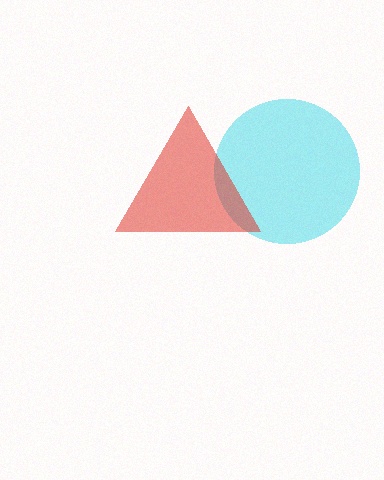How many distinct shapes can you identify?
There are 2 distinct shapes: a cyan circle, a red triangle.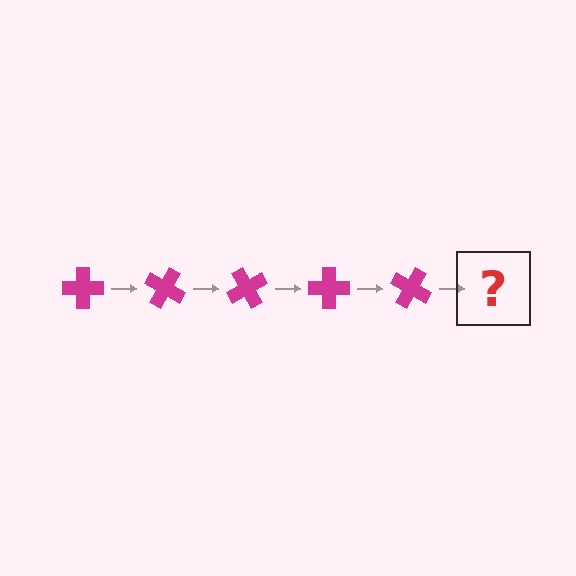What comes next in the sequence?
The next element should be a magenta cross rotated 150 degrees.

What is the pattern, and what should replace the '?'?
The pattern is that the cross rotates 30 degrees each step. The '?' should be a magenta cross rotated 150 degrees.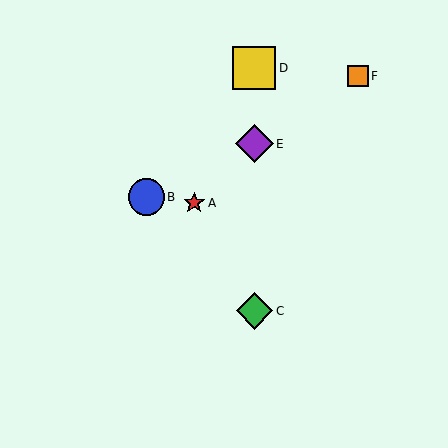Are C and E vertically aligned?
Yes, both are at x≈254.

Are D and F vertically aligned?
No, D is at x≈254 and F is at x≈358.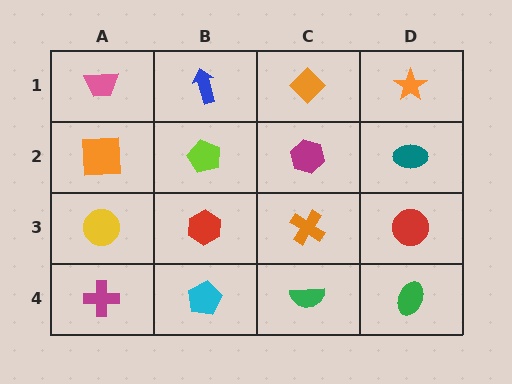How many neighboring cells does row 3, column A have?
3.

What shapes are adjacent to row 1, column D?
A teal ellipse (row 2, column D), an orange diamond (row 1, column C).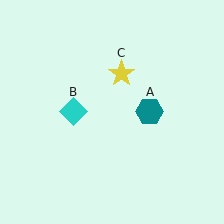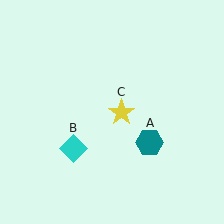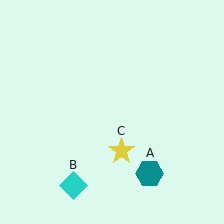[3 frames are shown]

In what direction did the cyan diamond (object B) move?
The cyan diamond (object B) moved down.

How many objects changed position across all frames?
3 objects changed position: teal hexagon (object A), cyan diamond (object B), yellow star (object C).